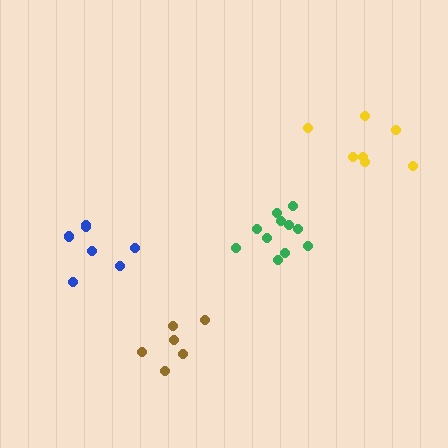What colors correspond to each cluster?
The clusters are colored: yellow, blue, green, brown.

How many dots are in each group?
Group 1: 7 dots, Group 2: 7 dots, Group 3: 11 dots, Group 4: 6 dots (31 total).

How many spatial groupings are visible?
There are 4 spatial groupings.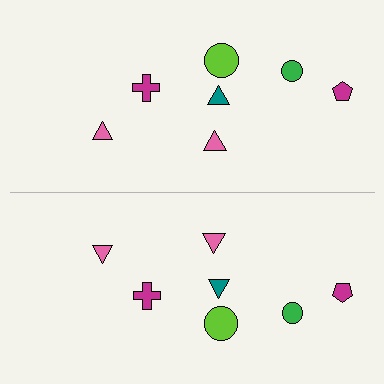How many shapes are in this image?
There are 14 shapes in this image.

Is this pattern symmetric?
Yes, this pattern has bilateral (reflection) symmetry.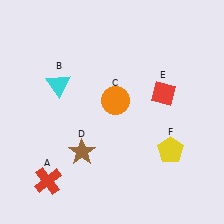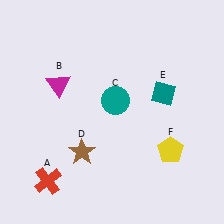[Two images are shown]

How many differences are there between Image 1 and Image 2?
There are 3 differences between the two images.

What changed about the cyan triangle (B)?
In Image 1, B is cyan. In Image 2, it changed to magenta.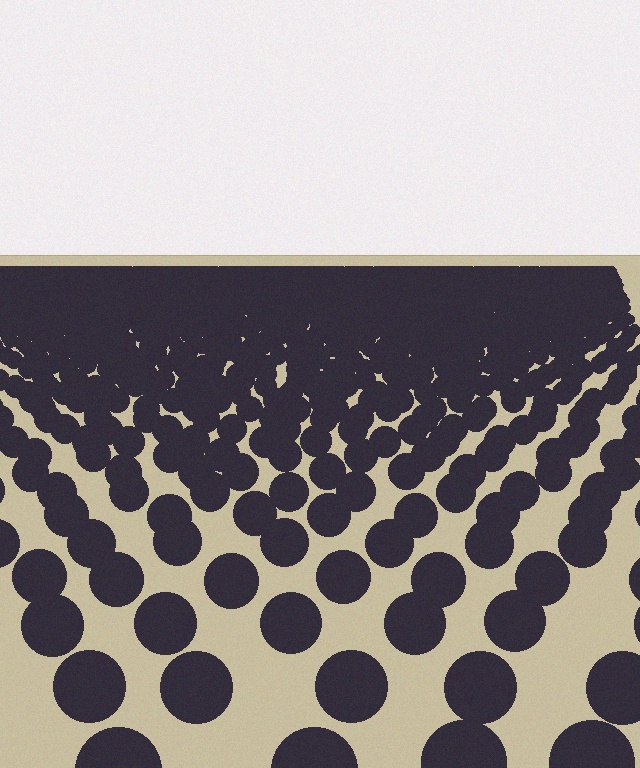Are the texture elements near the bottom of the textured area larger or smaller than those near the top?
Larger. Near the bottom, elements are closer to the viewer and appear at a bigger on-screen size.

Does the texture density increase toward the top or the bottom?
Density increases toward the top.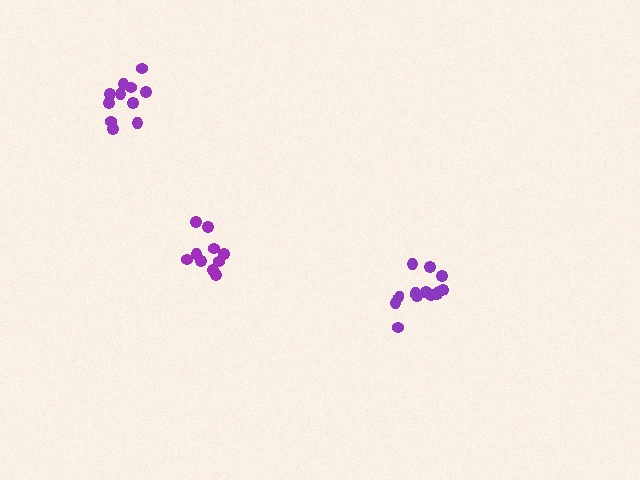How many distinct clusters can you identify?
There are 3 distinct clusters.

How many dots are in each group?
Group 1: 11 dots, Group 2: 10 dots, Group 3: 13 dots (34 total).